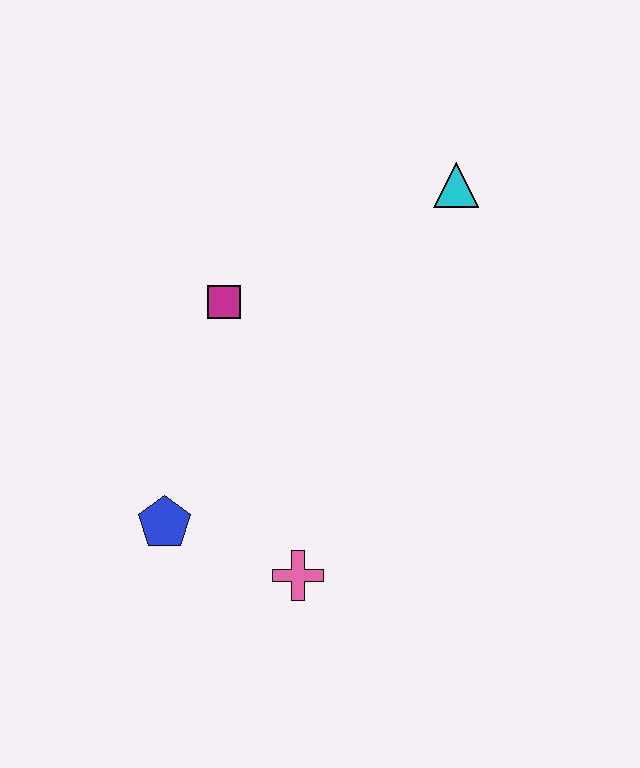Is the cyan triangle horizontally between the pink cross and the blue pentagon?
No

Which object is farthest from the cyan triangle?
The blue pentagon is farthest from the cyan triangle.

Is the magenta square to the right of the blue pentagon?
Yes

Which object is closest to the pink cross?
The blue pentagon is closest to the pink cross.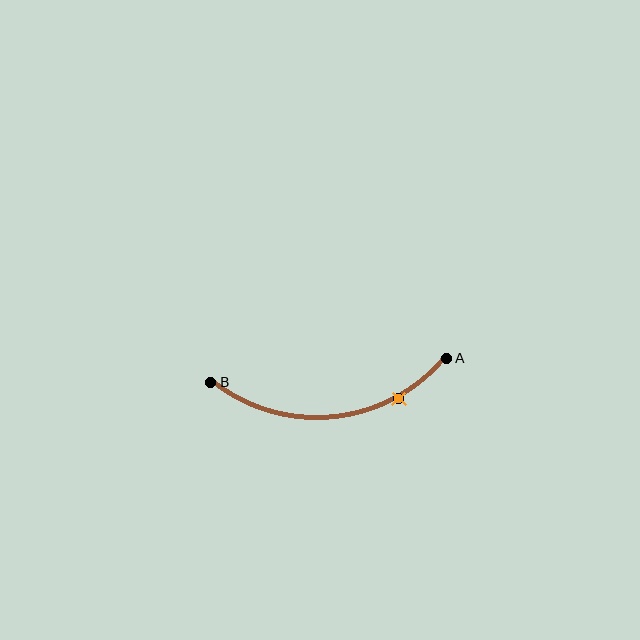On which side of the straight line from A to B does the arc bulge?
The arc bulges below the straight line connecting A and B.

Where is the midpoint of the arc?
The arc midpoint is the point on the curve farthest from the straight line joining A and B. It sits below that line.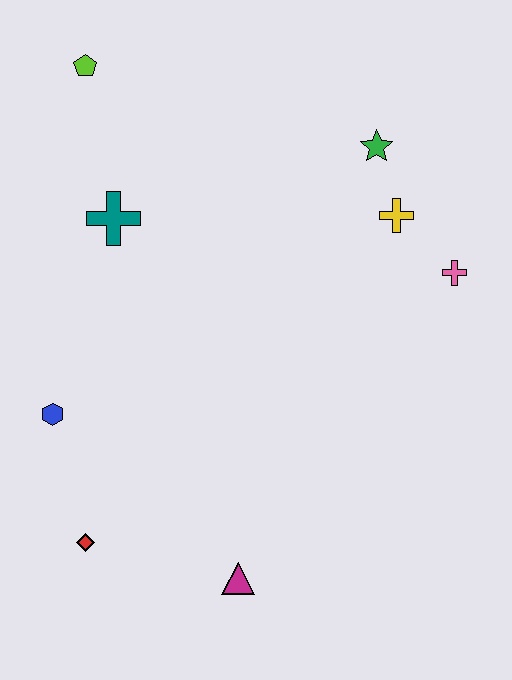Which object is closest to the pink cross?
The yellow cross is closest to the pink cross.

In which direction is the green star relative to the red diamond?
The green star is above the red diamond.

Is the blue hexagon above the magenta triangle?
Yes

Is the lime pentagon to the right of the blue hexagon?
Yes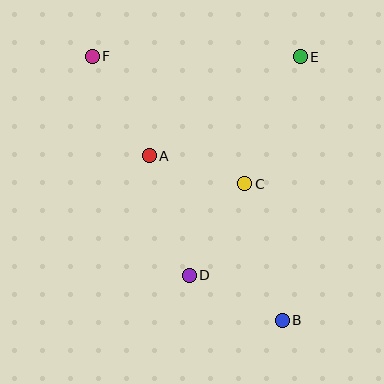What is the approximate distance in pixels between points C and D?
The distance between C and D is approximately 107 pixels.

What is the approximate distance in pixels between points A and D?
The distance between A and D is approximately 126 pixels.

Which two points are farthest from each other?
Points B and F are farthest from each other.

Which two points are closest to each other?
Points A and C are closest to each other.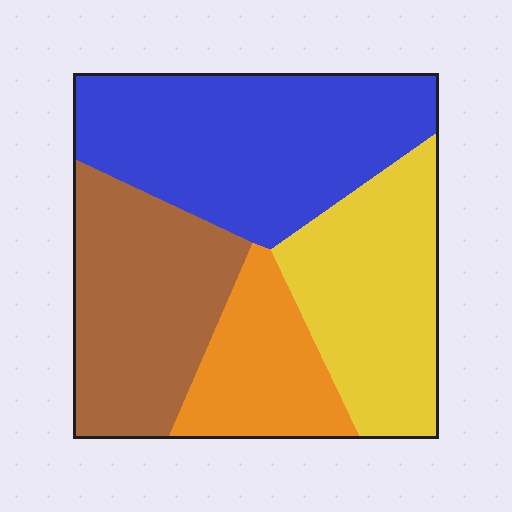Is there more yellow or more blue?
Blue.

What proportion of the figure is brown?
Brown covers roughly 25% of the figure.